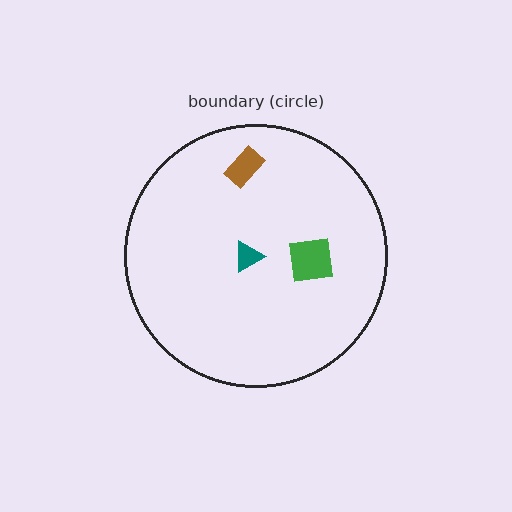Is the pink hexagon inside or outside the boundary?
Inside.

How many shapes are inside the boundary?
4 inside, 0 outside.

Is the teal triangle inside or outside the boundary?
Inside.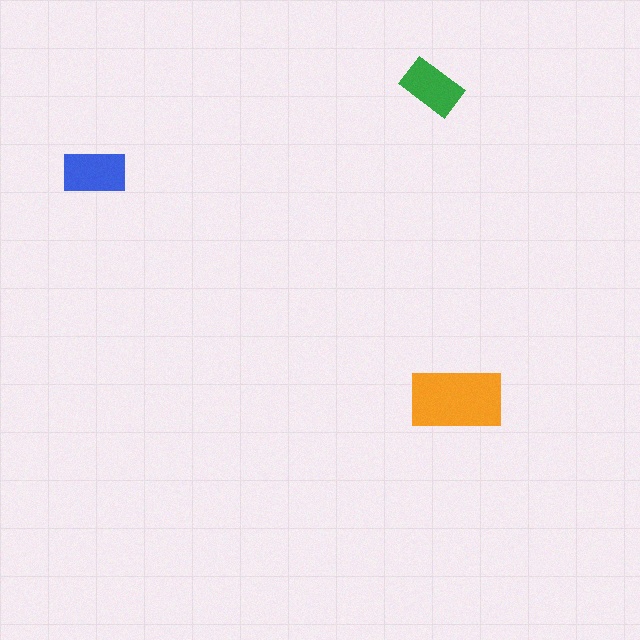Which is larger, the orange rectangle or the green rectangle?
The orange one.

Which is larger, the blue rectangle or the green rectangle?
The blue one.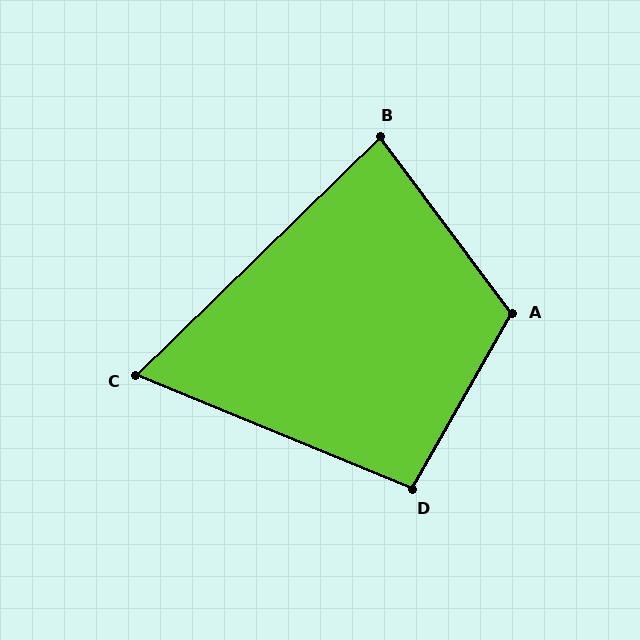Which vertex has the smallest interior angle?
C, at approximately 67 degrees.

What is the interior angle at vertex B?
Approximately 83 degrees (acute).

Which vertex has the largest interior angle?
A, at approximately 113 degrees.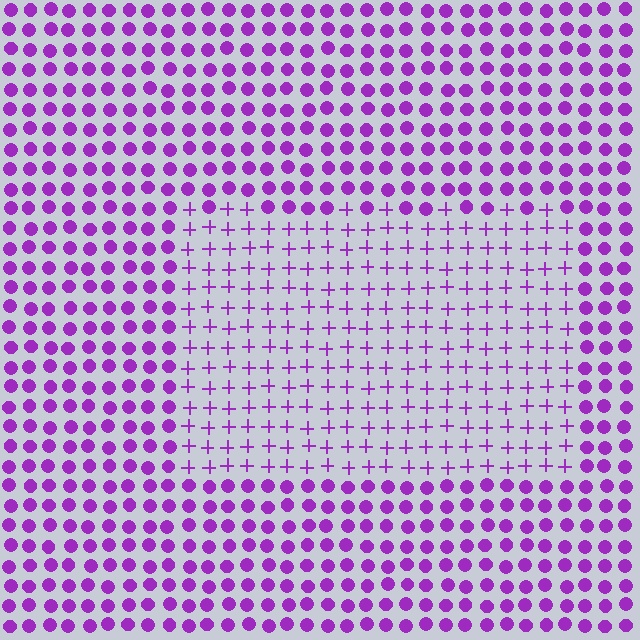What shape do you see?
I see a rectangle.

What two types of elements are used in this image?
The image uses plus signs inside the rectangle region and circles outside it.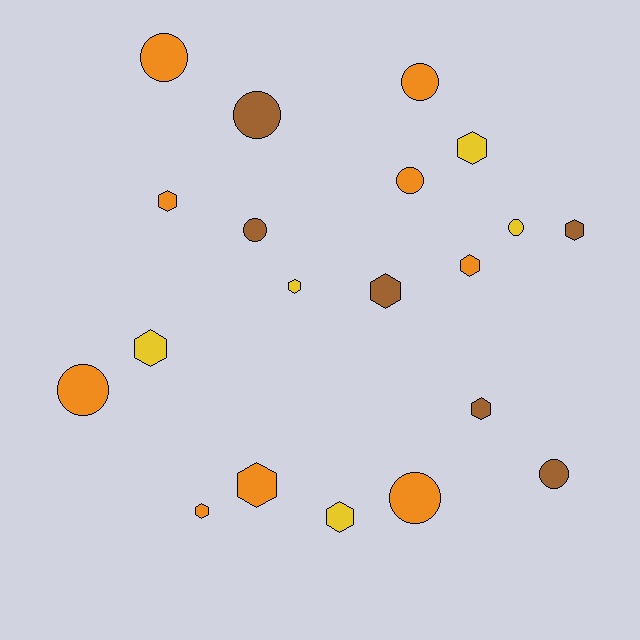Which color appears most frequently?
Orange, with 9 objects.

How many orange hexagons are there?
There are 4 orange hexagons.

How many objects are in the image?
There are 20 objects.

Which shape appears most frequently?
Hexagon, with 11 objects.